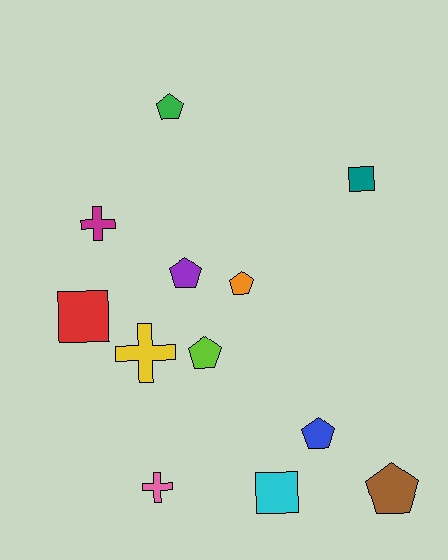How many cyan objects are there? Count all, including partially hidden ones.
There is 1 cyan object.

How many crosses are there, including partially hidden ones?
There are 3 crosses.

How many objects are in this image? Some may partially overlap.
There are 12 objects.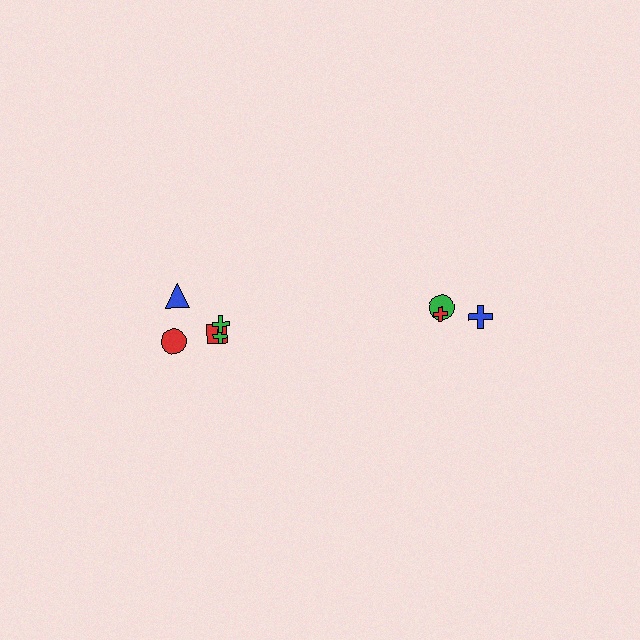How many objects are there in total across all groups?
There are 8 objects.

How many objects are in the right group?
There are 3 objects.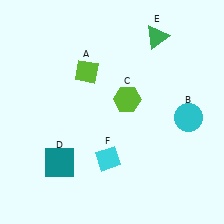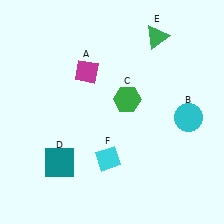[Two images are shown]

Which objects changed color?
A changed from lime to magenta. C changed from lime to green.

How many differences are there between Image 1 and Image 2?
There are 2 differences between the two images.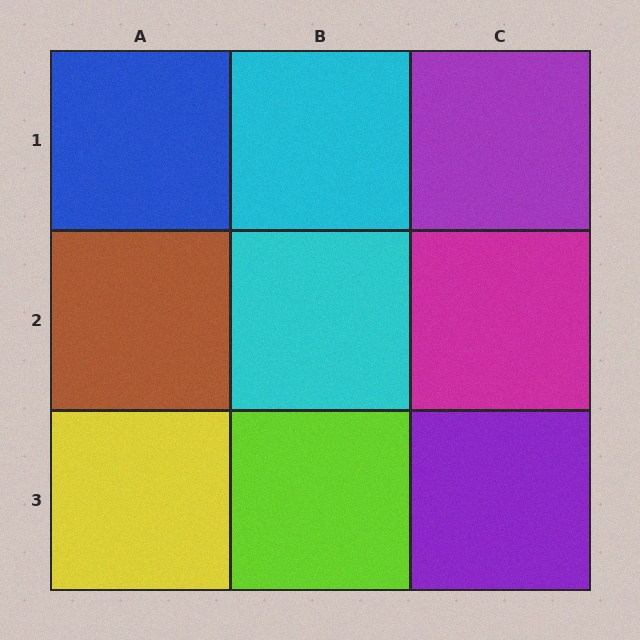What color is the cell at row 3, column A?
Yellow.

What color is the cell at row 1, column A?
Blue.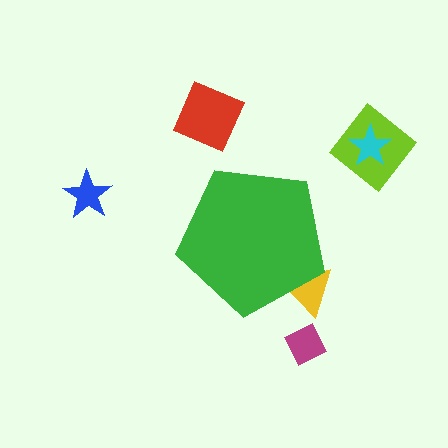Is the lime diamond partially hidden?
No, the lime diamond is fully visible.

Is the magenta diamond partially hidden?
No, the magenta diamond is fully visible.